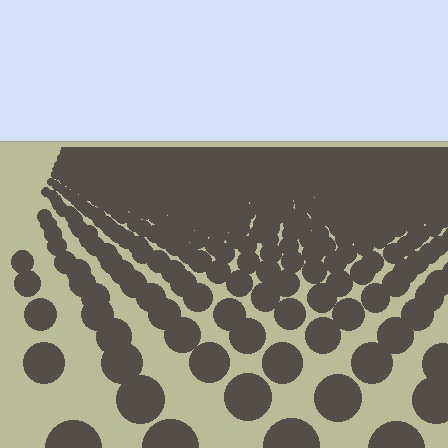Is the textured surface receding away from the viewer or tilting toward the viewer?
The surface is receding away from the viewer. Texture elements get smaller and denser toward the top.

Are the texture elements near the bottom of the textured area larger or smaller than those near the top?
Larger. Near the bottom, elements are closer to the viewer and appear at a bigger on-screen size.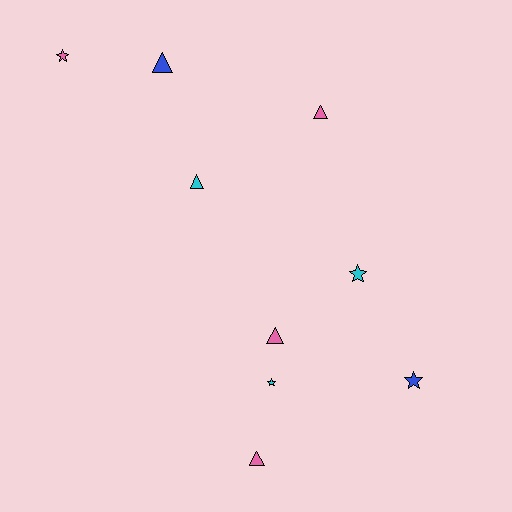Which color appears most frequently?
Pink, with 4 objects.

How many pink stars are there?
There is 1 pink star.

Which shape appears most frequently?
Triangle, with 5 objects.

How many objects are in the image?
There are 9 objects.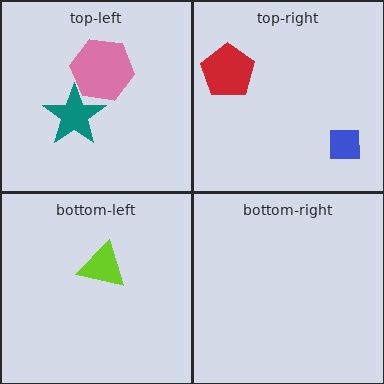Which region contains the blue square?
The top-right region.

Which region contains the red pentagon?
The top-right region.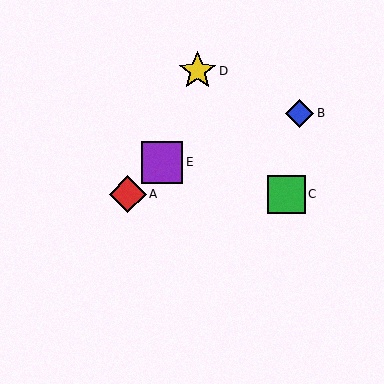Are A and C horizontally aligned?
Yes, both are at y≈194.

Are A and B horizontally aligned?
No, A is at y≈194 and B is at y≈113.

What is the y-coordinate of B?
Object B is at y≈113.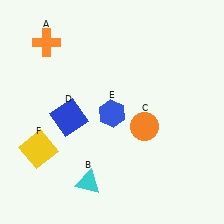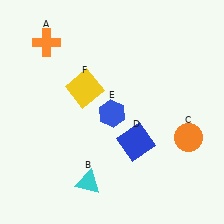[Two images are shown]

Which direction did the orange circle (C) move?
The orange circle (C) moved right.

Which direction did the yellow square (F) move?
The yellow square (F) moved up.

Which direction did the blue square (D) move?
The blue square (D) moved right.